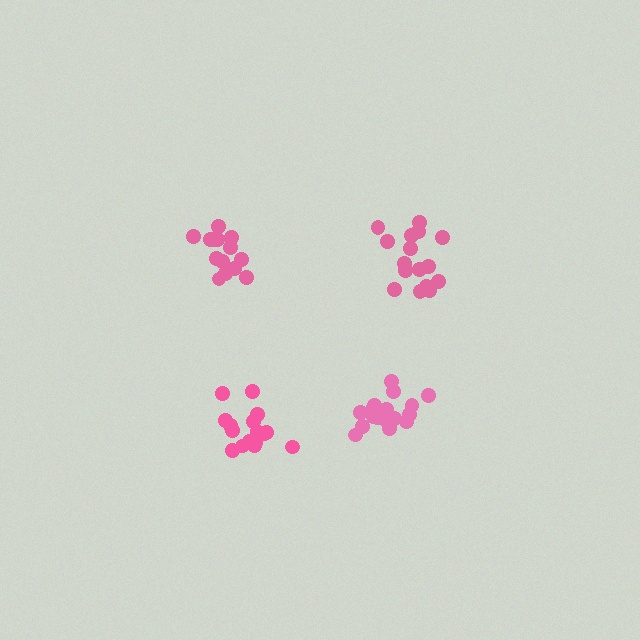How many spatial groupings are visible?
There are 4 spatial groupings.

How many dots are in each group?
Group 1: 17 dots, Group 2: 19 dots, Group 3: 14 dots, Group 4: 16 dots (66 total).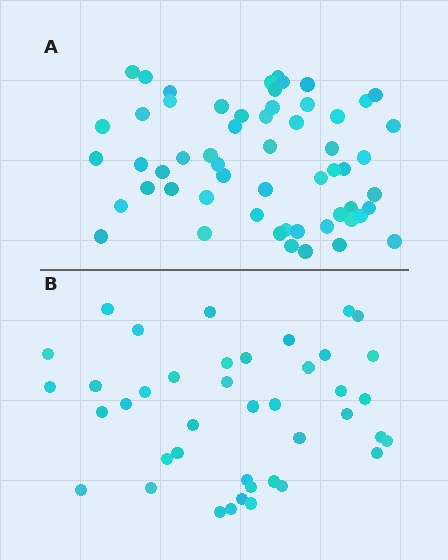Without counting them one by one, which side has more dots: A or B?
Region A (the top region) has more dots.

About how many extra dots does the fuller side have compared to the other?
Region A has approximately 15 more dots than region B.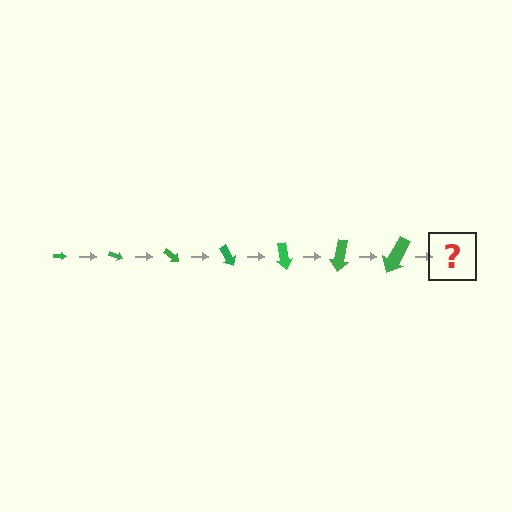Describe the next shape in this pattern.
It should be an arrow, larger than the previous one and rotated 140 degrees from the start.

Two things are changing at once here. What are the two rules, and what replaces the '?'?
The two rules are that the arrow grows larger each step and it rotates 20 degrees each step. The '?' should be an arrow, larger than the previous one and rotated 140 degrees from the start.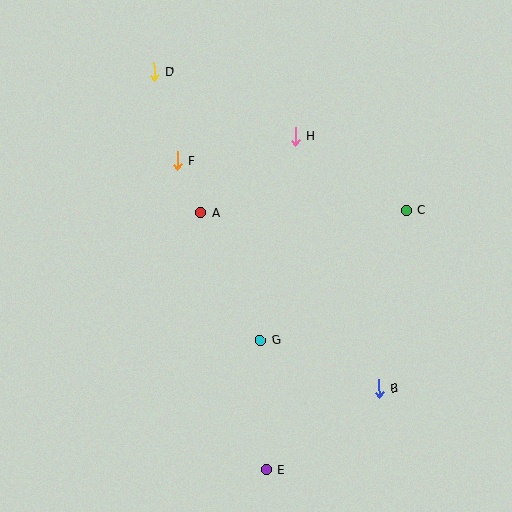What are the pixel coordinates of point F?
Point F is at (177, 161).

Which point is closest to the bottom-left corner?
Point E is closest to the bottom-left corner.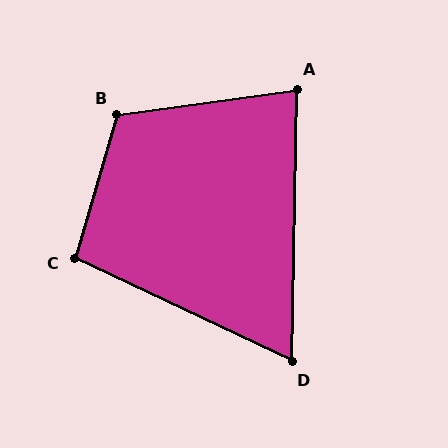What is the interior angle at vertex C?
Approximately 99 degrees (obtuse).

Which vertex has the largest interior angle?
B, at approximately 114 degrees.